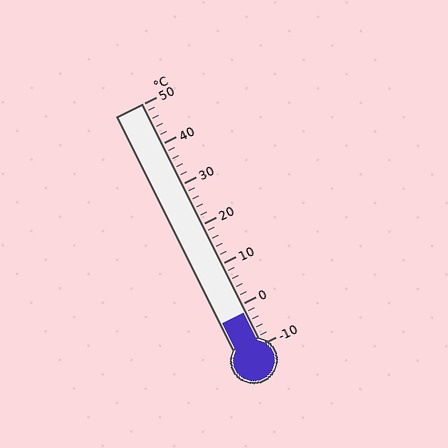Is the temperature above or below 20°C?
The temperature is below 20°C.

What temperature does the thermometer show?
The thermometer shows approximately -2°C.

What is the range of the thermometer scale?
The thermometer scale ranges from -10°C to 50°C.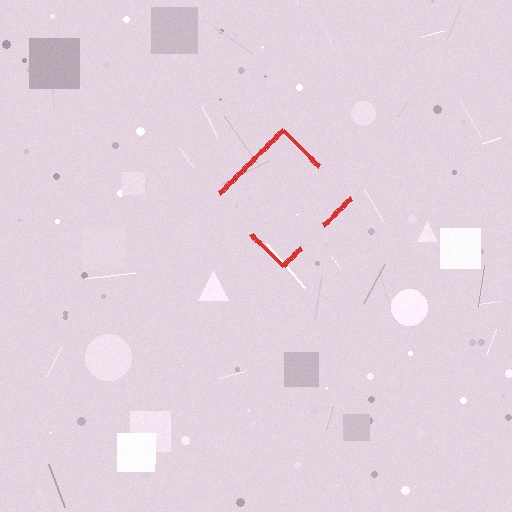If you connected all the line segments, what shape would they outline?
They would outline a diamond.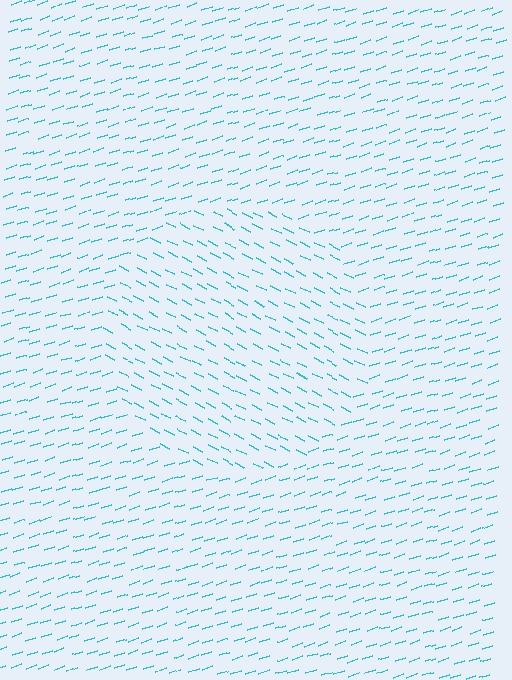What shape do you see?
I see a circle.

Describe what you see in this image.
The image is filled with small cyan line segments. A circle region in the image has lines oriented differently from the surrounding lines, creating a visible texture boundary.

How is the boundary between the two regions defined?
The boundary is defined purely by a change in line orientation (approximately 45 degrees difference). All lines are the same color and thickness.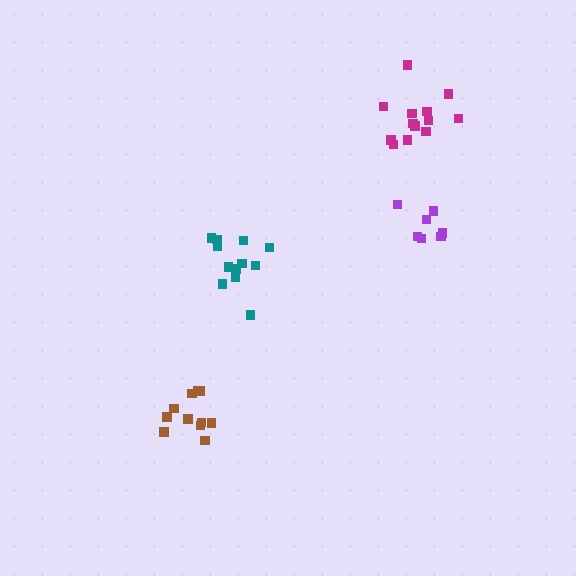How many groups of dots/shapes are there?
There are 4 groups.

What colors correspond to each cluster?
The clusters are colored: purple, teal, brown, magenta.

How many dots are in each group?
Group 1: 7 dots, Group 2: 12 dots, Group 3: 11 dots, Group 4: 13 dots (43 total).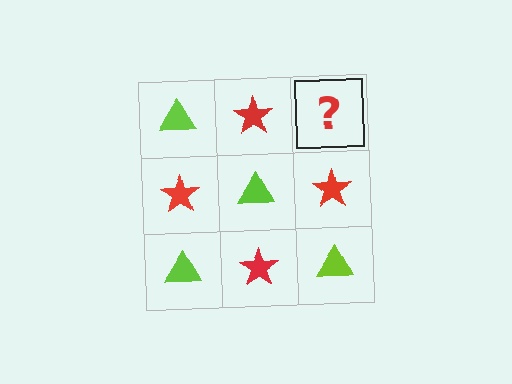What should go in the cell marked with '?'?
The missing cell should contain a lime triangle.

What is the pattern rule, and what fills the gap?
The rule is that it alternates lime triangle and red star in a checkerboard pattern. The gap should be filled with a lime triangle.